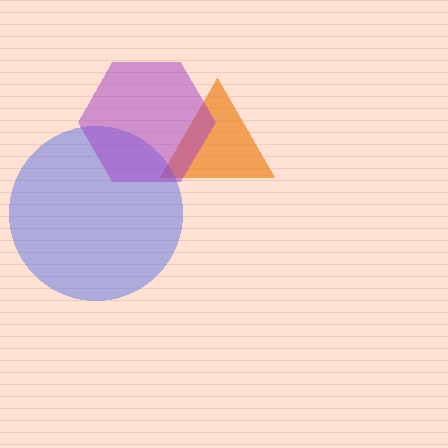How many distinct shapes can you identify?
There are 3 distinct shapes: an orange triangle, a blue circle, a purple hexagon.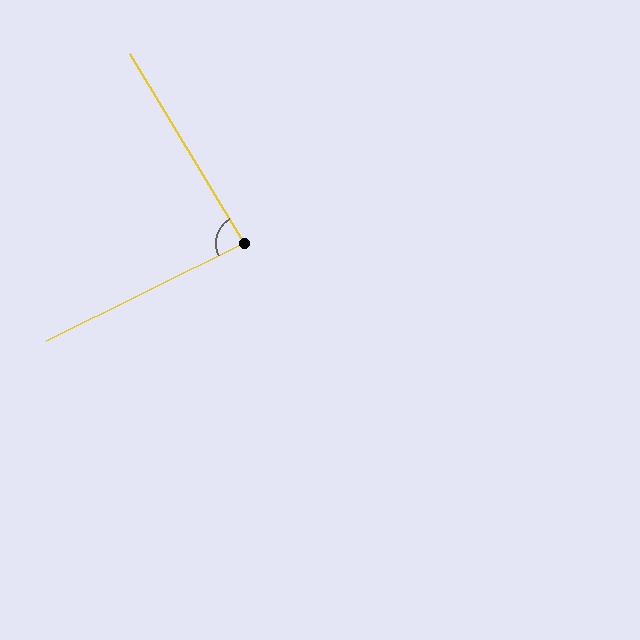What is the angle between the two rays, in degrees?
Approximately 85 degrees.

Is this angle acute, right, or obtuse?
It is acute.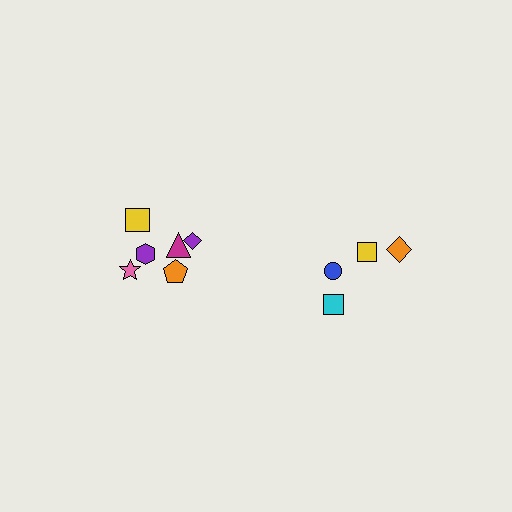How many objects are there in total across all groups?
There are 10 objects.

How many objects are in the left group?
There are 6 objects.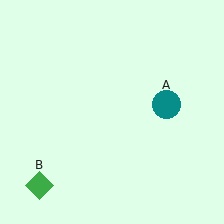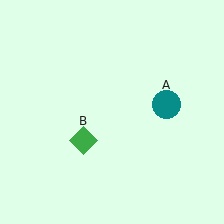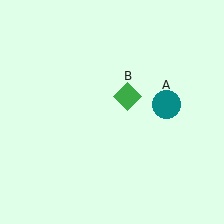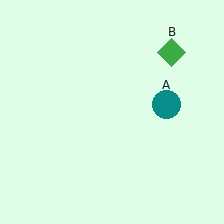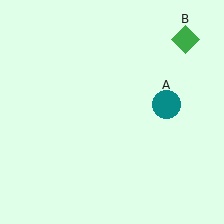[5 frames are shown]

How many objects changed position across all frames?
1 object changed position: green diamond (object B).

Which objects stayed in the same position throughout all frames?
Teal circle (object A) remained stationary.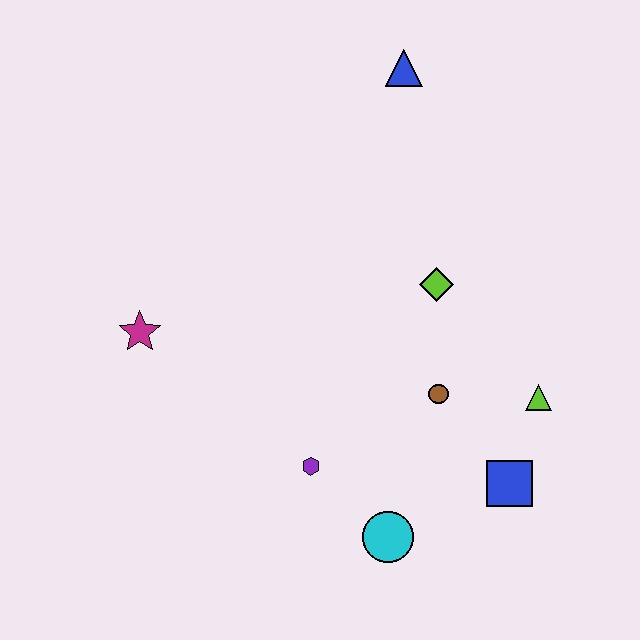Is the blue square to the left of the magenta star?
No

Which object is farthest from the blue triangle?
The cyan circle is farthest from the blue triangle.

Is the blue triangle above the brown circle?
Yes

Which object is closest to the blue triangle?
The lime diamond is closest to the blue triangle.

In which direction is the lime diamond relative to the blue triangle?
The lime diamond is below the blue triangle.